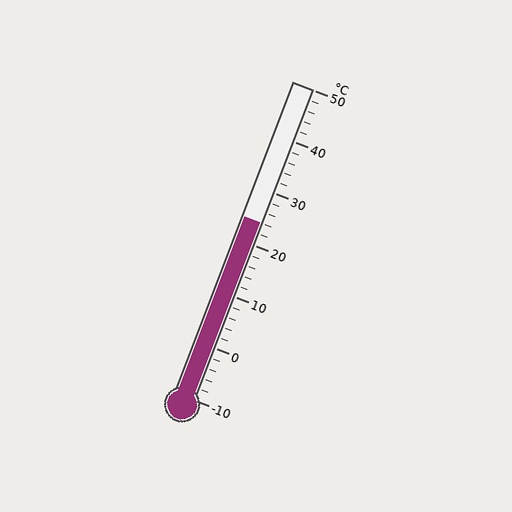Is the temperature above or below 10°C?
The temperature is above 10°C.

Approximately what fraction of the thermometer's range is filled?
The thermometer is filled to approximately 55% of its range.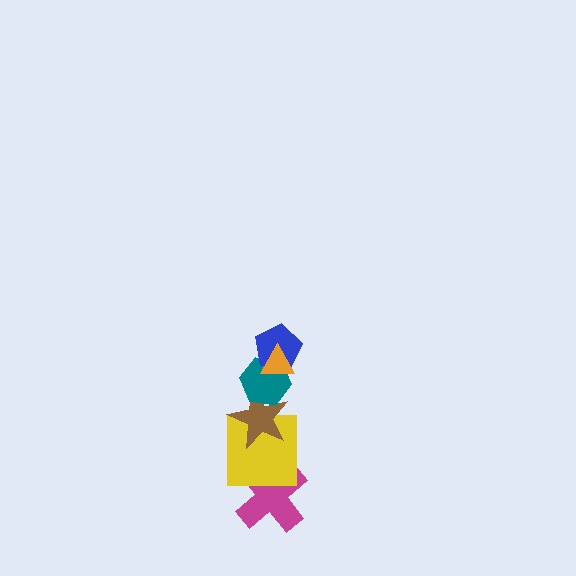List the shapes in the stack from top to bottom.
From top to bottom: the orange triangle, the blue pentagon, the teal hexagon, the brown star, the yellow square, the magenta cross.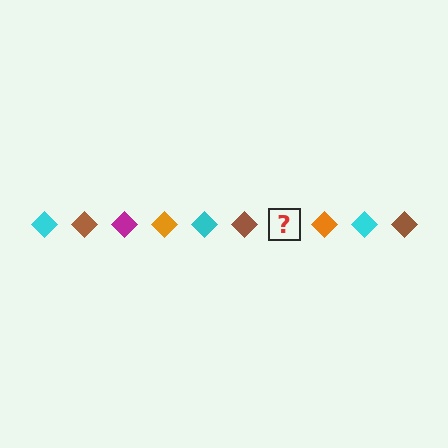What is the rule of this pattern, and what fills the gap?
The rule is that the pattern cycles through cyan, brown, magenta, orange diamonds. The gap should be filled with a magenta diamond.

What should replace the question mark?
The question mark should be replaced with a magenta diamond.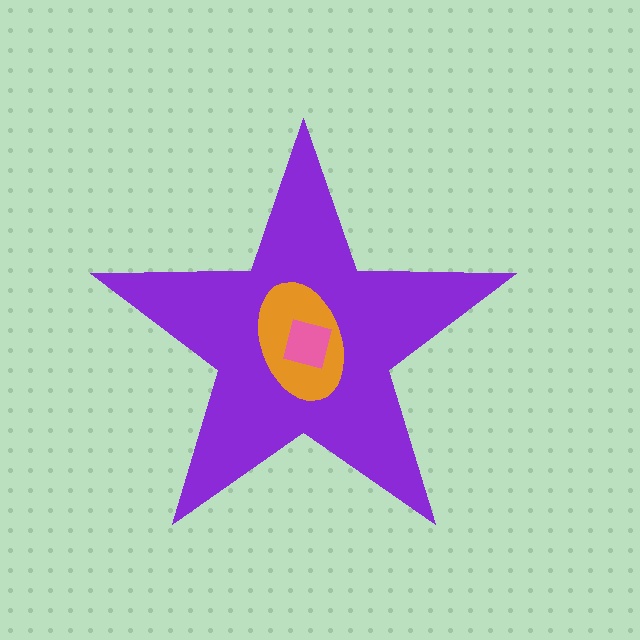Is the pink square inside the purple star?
Yes.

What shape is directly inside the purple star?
The orange ellipse.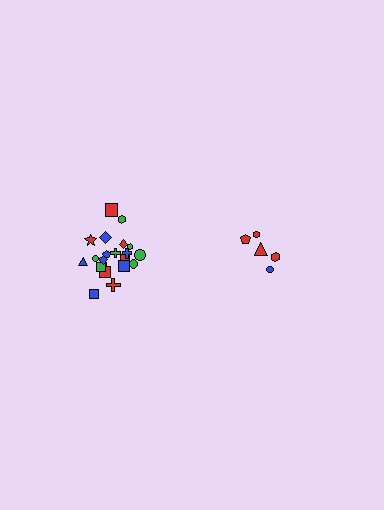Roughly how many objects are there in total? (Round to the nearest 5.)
Roughly 25 objects in total.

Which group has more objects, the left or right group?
The left group.